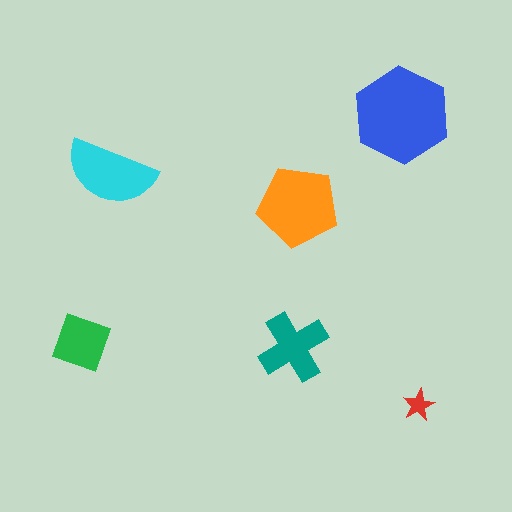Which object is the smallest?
The red star.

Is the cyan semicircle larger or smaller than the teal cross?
Larger.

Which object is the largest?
The blue hexagon.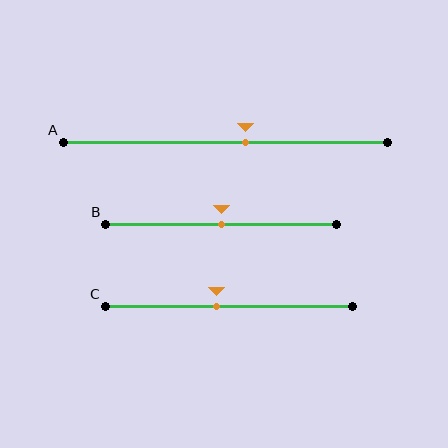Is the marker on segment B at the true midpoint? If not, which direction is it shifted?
Yes, the marker on segment B is at the true midpoint.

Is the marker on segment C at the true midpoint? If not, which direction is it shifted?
No, the marker on segment C is shifted to the left by about 5% of the segment length.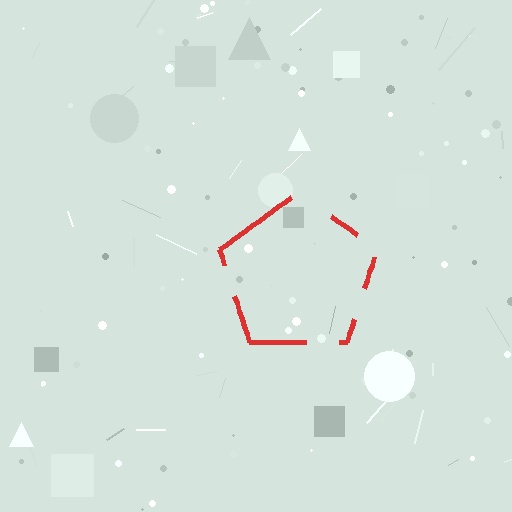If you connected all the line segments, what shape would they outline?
They would outline a pentagon.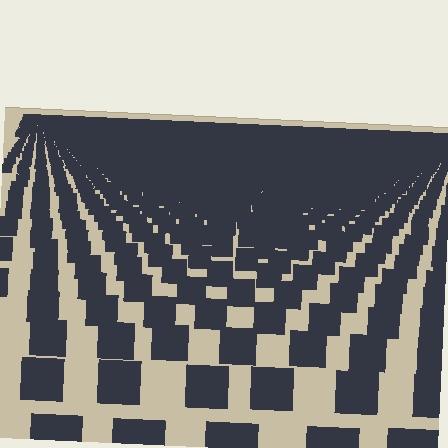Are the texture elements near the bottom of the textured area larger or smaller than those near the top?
Larger. Near the bottom, elements are closer to the viewer and appear at a bigger on-screen size.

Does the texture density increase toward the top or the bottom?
Density increases toward the top.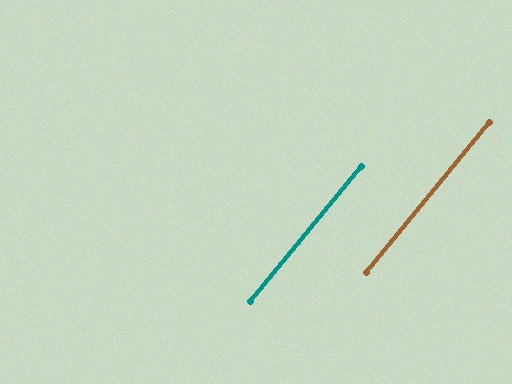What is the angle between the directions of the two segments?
Approximately 0 degrees.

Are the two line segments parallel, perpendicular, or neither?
Parallel — their directions differ by only 0.1°.